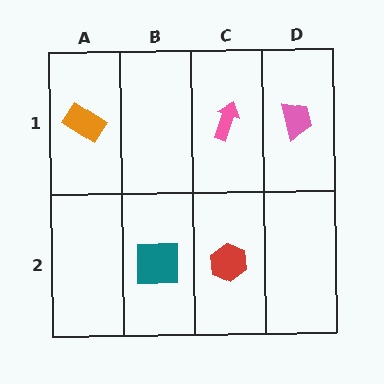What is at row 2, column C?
A red hexagon.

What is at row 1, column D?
A pink trapezoid.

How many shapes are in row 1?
3 shapes.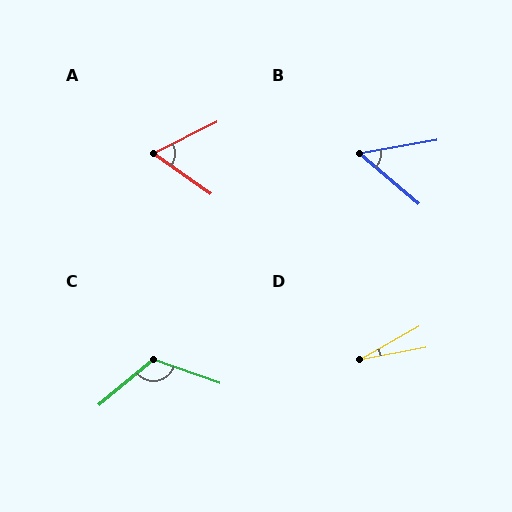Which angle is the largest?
C, at approximately 120 degrees.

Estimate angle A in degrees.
Approximately 62 degrees.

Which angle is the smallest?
D, at approximately 19 degrees.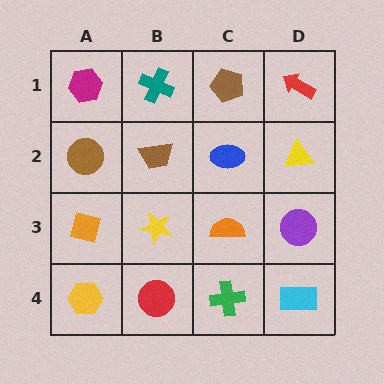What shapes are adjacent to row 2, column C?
A brown pentagon (row 1, column C), an orange semicircle (row 3, column C), a brown trapezoid (row 2, column B), a yellow triangle (row 2, column D).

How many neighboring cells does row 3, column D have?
3.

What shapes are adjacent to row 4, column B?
A yellow star (row 3, column B), a yellow hexagon (row 4, column A), a green cross (row 4, column C).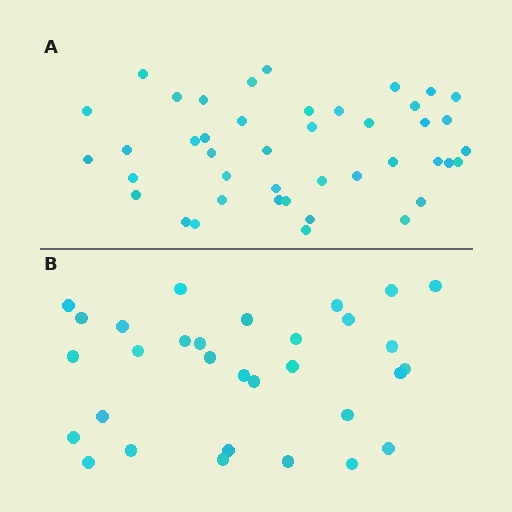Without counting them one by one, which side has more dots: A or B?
Region A (the top region) has more dots.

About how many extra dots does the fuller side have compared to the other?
Region A has roughly 12 or so more dots than region B.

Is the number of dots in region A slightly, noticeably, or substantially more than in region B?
Region A has noticeably more, but not dramatically so. The ratio is roughly 1.4 to 1.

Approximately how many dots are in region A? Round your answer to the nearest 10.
About 40 dots. (The exact count is 43, which rounds to 40.)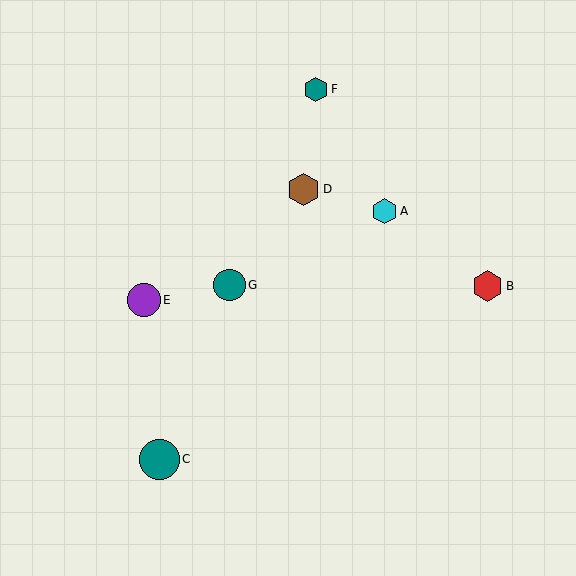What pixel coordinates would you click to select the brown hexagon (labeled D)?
Click at (304, 189) to select the brown hexagon D.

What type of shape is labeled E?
Shape E is a purple circle.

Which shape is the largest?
The teal circle (labeled C) is the largest.